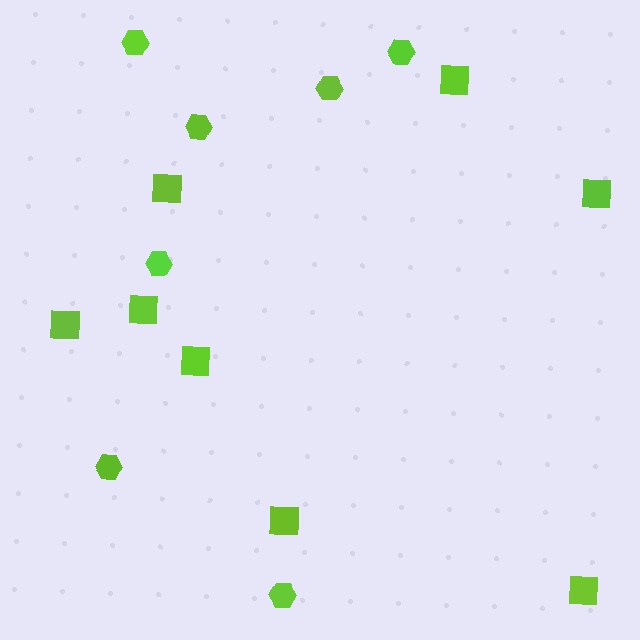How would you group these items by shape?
There are 2 groups: one group of squares (8) and one group of hexagons (7).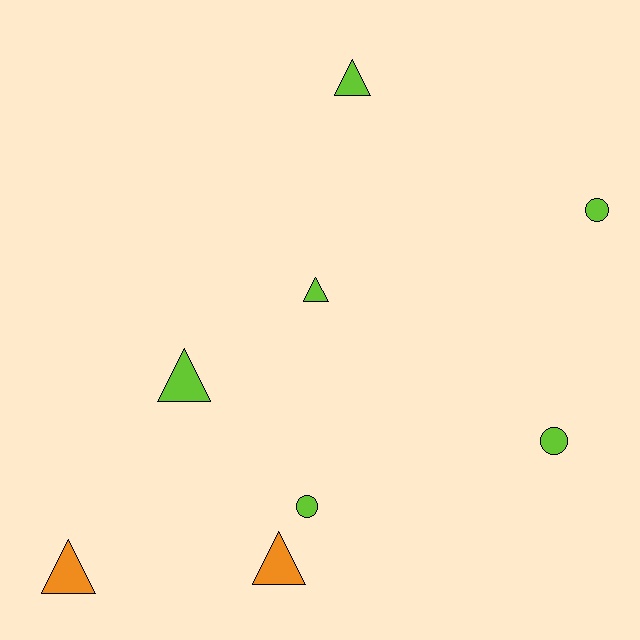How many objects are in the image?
There are 8 objects.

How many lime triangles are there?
There are 3 lime triangles.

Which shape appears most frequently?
Triangle, with 5 objects.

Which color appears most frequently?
Lime, with 6 objects.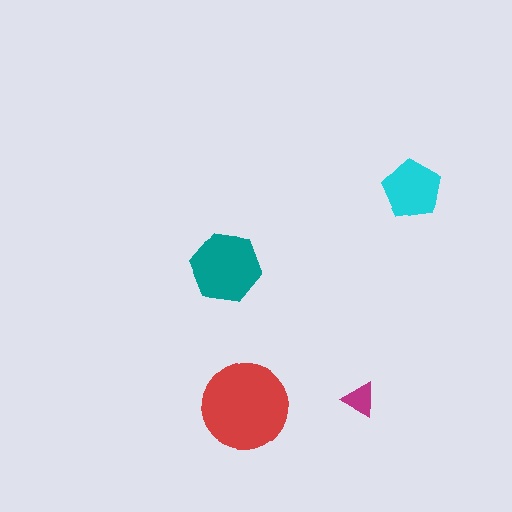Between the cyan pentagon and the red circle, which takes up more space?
The red circle.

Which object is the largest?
The red circle.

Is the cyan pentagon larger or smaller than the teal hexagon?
Smaller.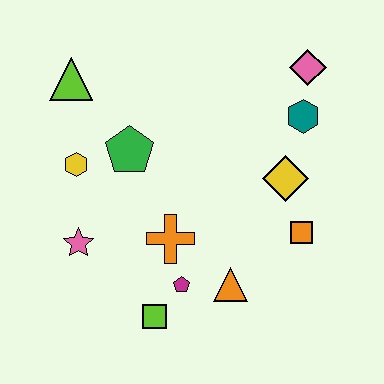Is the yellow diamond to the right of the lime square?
Yes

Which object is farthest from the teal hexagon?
The pink star is farthest from the teal hexagon.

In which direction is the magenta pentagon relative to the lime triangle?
The magenta pentagon is below the lime triangle.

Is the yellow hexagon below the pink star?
No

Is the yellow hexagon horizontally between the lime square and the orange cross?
No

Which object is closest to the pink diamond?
The teal hexagon is closest to the pink diamond.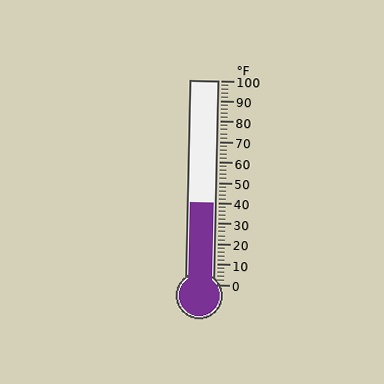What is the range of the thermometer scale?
The thermometer scale ranges from 0°F to 100°F.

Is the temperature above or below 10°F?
The temperature is above 10°F.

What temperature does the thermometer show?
The thermometer shows approximately 40°F.